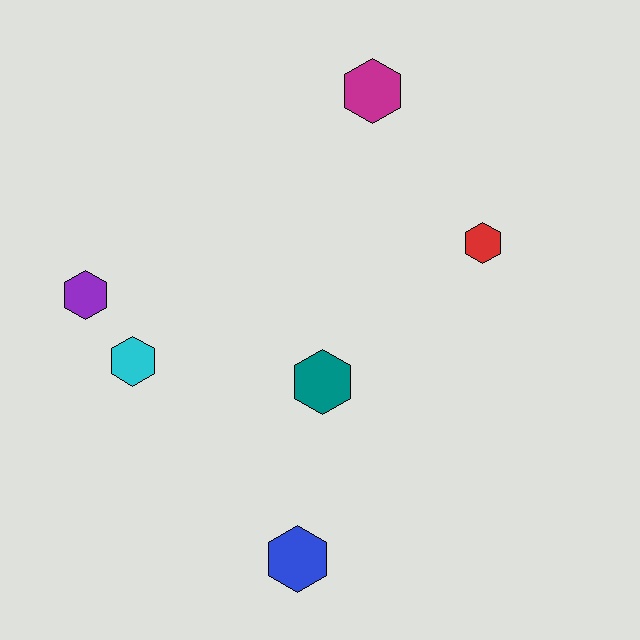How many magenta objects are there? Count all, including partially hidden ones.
There is 1 magenta object.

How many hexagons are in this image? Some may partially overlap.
There are 6 hexagons.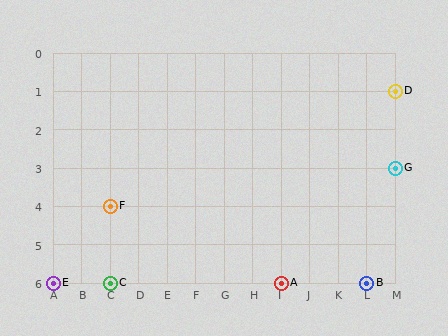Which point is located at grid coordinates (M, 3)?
Point G is at (M, 3).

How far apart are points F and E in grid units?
Points F and E are 2 columns and 2 rows apart (about 2.8 grid units diagonally).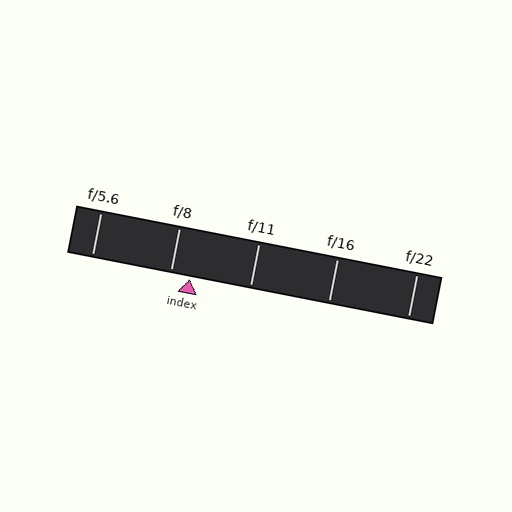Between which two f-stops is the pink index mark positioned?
The index mark is between f/8 and f/11.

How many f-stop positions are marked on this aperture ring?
There are 5 f-stop positions marked.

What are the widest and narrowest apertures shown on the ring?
The widest aperture shown is f/5.6 and the narrowest is f/22.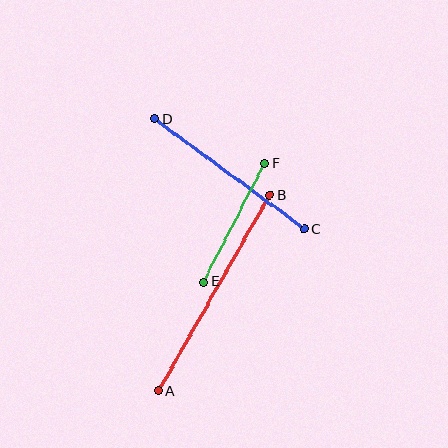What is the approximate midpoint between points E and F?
The midpoint is at approximately (234, 223) pixels.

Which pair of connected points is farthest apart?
Points A and B are farthest apart.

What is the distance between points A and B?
The distance is approximately 225 pixels.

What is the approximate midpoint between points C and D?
The midpoint is at approximately (229, 174) pixels.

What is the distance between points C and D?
The distance is approximately 186 pixels.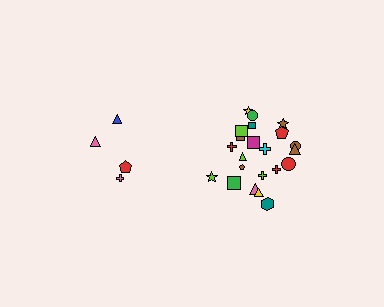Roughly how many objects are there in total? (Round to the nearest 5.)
Roughly 25 objects in total.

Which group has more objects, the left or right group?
The right group.